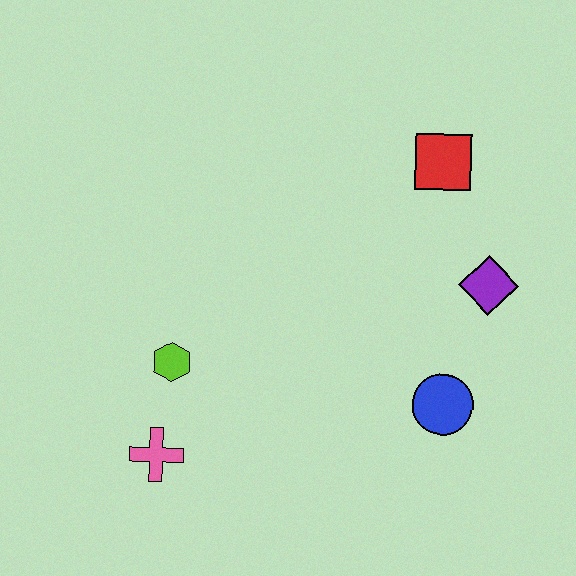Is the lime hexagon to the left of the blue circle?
Yes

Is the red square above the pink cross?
Yes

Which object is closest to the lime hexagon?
The pink cross is closest to the lime hexagon.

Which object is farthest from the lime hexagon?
The red square is farthest from the lime hexagon.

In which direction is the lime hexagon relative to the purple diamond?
The lime hexagon is to the left of the purple diamond.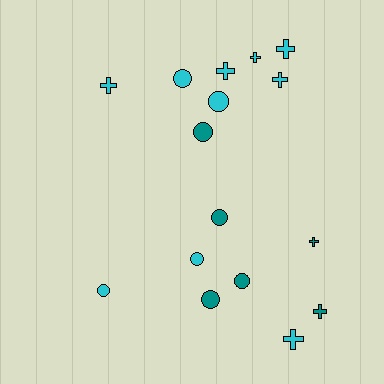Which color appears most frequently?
Cyan, with 10 objects.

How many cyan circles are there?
There are 4 cyan circles.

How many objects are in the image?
There are 16 objects.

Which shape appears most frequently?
Circle, with 8 objects.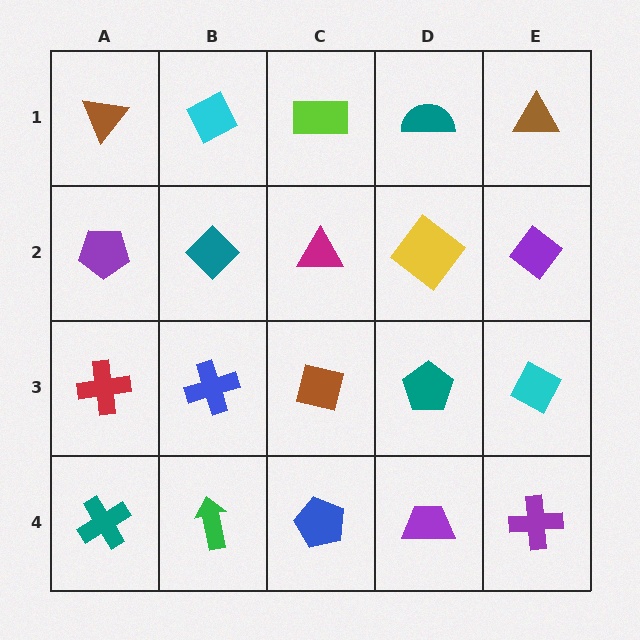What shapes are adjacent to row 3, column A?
A purple pentagon (row 2, column A), a teal cross (row 4, column A), a blue cross (row 3, column B).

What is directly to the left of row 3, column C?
A blue cross.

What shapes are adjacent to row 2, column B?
A cyan diamond (row 1, column B), a blue cross (row 3, column B), a purple pentagon (row 2, column A), a magenta triangle (row 2, column C).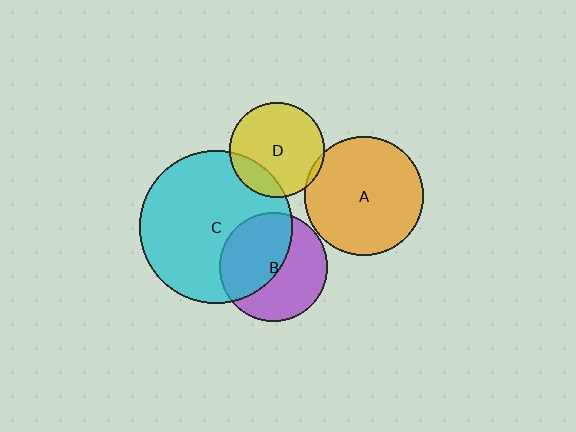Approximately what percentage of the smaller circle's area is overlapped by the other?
Approximately 5%.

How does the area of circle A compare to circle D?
Approximately 1.6 times.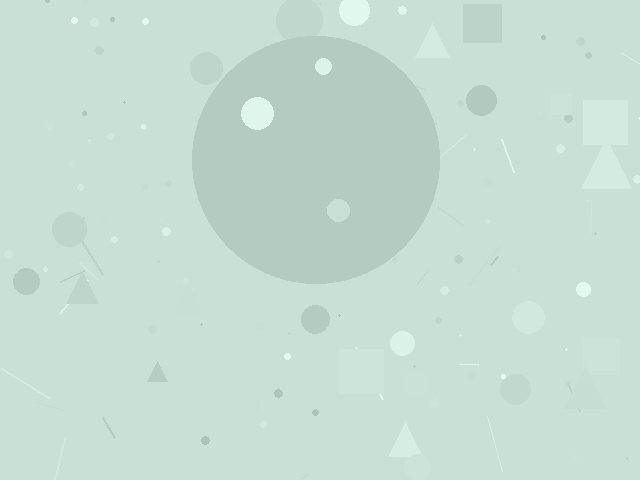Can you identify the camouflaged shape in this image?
The camouflaged shape is a circle.